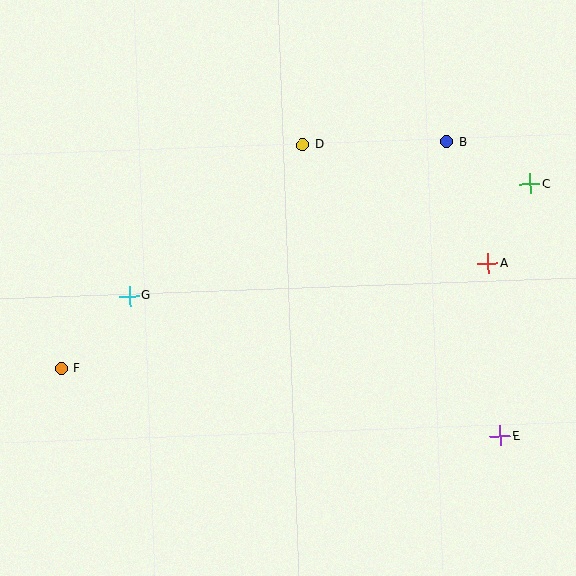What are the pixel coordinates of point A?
Point A is at (488, 264).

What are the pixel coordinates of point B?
Point B is at (446, 142).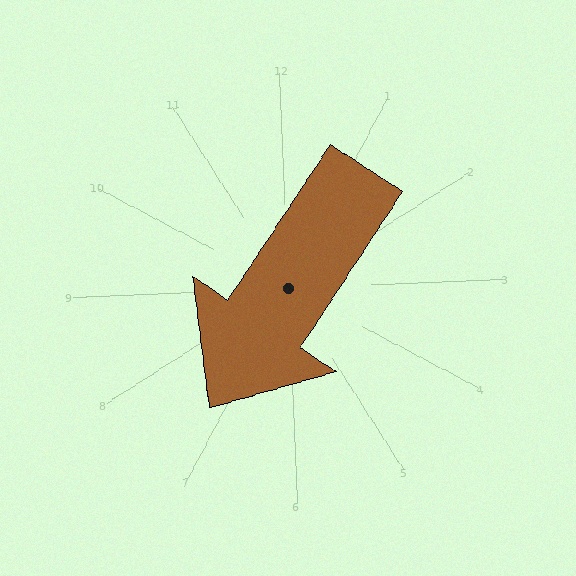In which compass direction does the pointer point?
Southwest.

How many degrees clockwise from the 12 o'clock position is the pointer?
Approximately 216 degrees.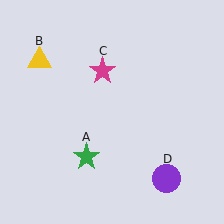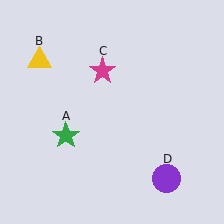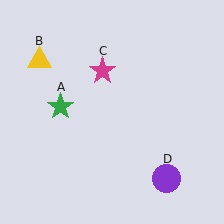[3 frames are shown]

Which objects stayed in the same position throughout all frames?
Yellow triangle (object B) and magenta star (object C) and purple circle (object D) remained stationary.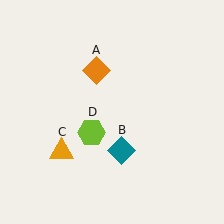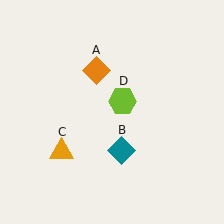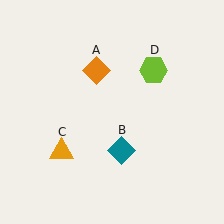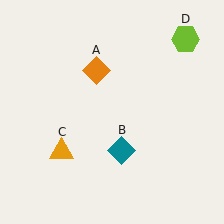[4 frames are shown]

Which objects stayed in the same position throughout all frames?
Orange diamond (object A) and teal diamond (object B) and orange triangle (object C) remained stationary.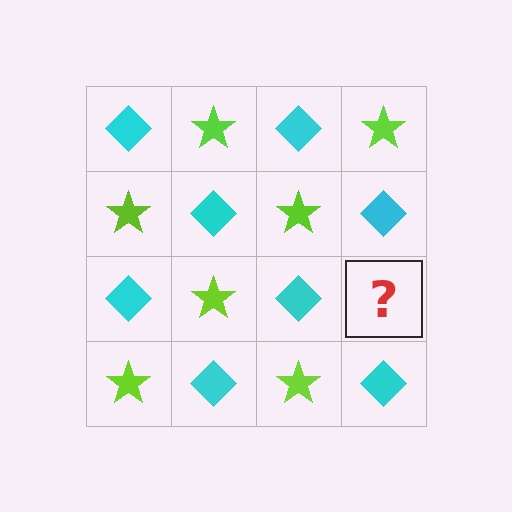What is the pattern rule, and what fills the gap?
The rule is that it alternates cyan diamond and lime star in a checkerboard pattern. The gap should be filled with a lime star.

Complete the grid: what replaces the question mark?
The question mark should be replaced with a lime star.